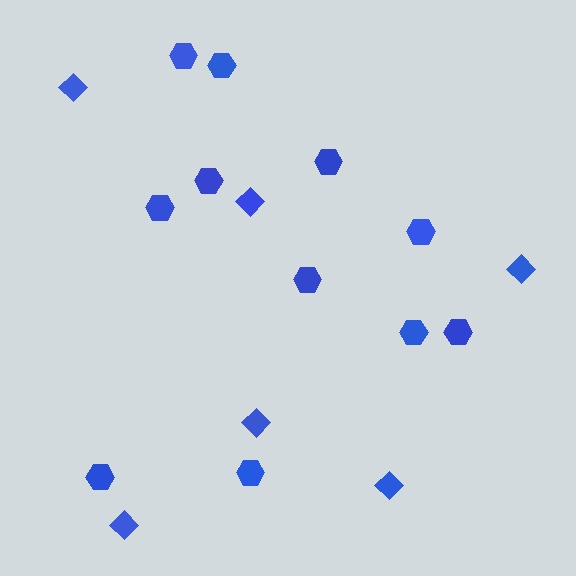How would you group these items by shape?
There are 2 groups: one group of hexagons (11) and one group of diamonds (6).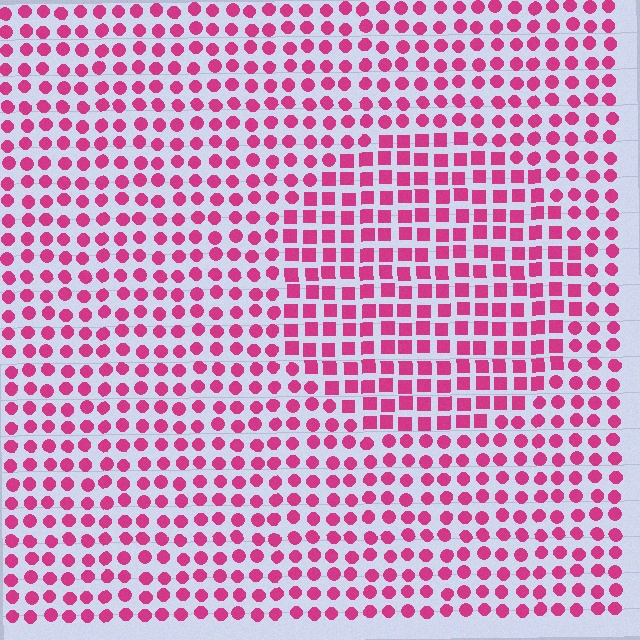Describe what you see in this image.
The image is filled with small magenta elements arranged in a uniform grid. A circle-shaped region contains squares, while the surrounding area contains circles. The boundary is defined purely by the change in element shape.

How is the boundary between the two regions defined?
The boundary is defined by a change in element shape: squares inside vs. circles outside. All elements share the same color and spacing.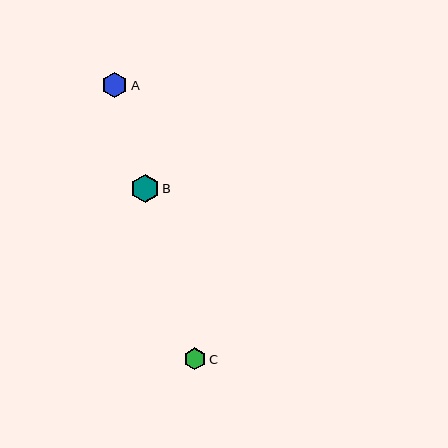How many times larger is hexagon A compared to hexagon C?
Hexagon A is approximately 1.2 times the size of hexagon C.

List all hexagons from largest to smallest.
From largest to smallest: B, A, C.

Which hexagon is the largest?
Hexagon B is the largest with a size of approximately 28 pixels.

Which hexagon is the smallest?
Hexagon C is the smallest with a size of approximately 22 pixels.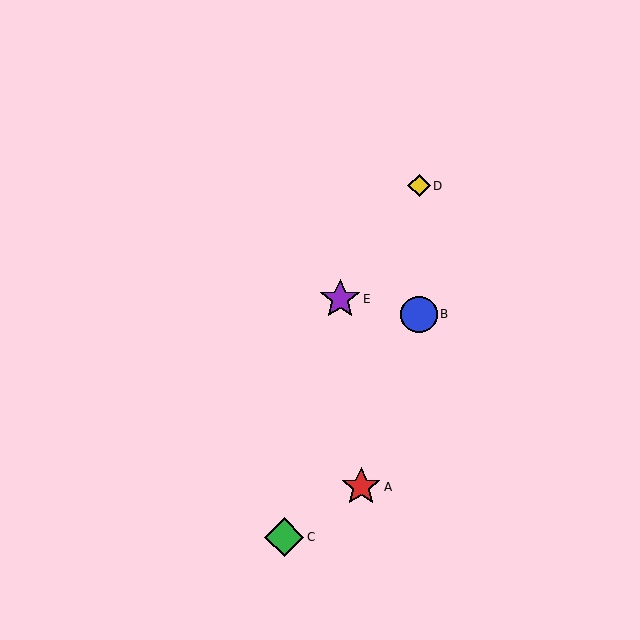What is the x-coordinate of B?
Object B is at x≈419.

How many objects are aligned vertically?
2 objects (B, D) are aligned vertically.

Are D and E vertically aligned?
No, D is at x≈419 and E is at x≈340.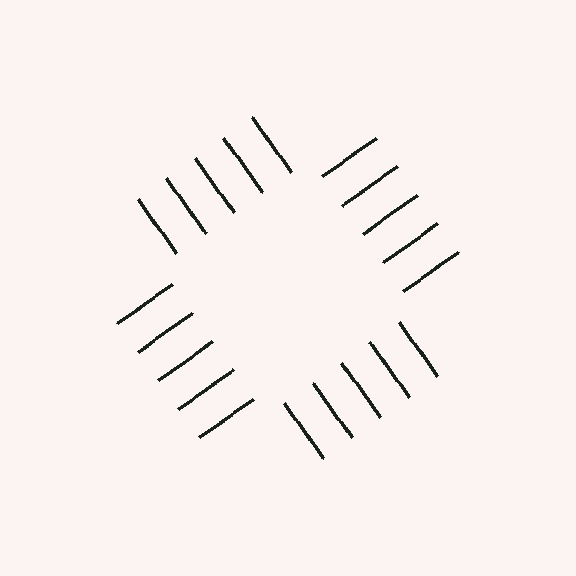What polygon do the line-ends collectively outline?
An illusory square — the line segments terminate on its edges but no continuous stroke is drawn.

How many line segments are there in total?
20 — 5 along each of the 4 edges.